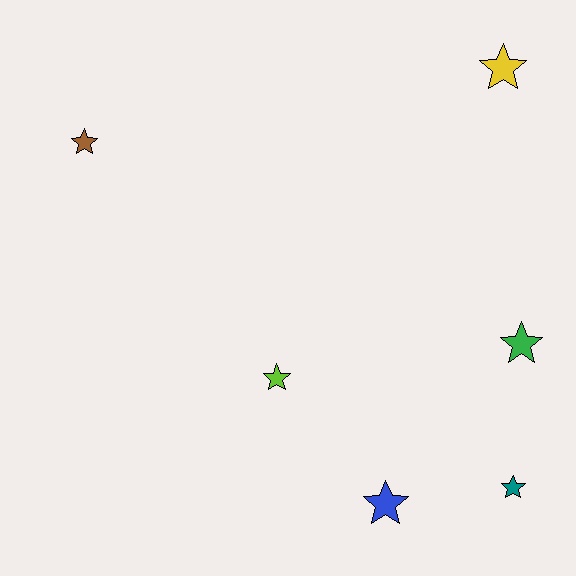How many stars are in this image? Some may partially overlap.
There are 6 stars.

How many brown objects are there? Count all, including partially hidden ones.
There is 1 brown object.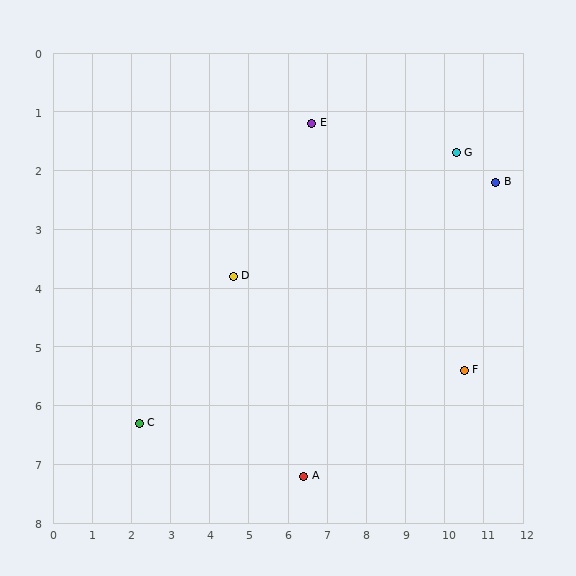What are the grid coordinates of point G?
Point G is at approximately (10.3, 1.7).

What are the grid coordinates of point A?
Point A is at approximately (6.4, 7.2).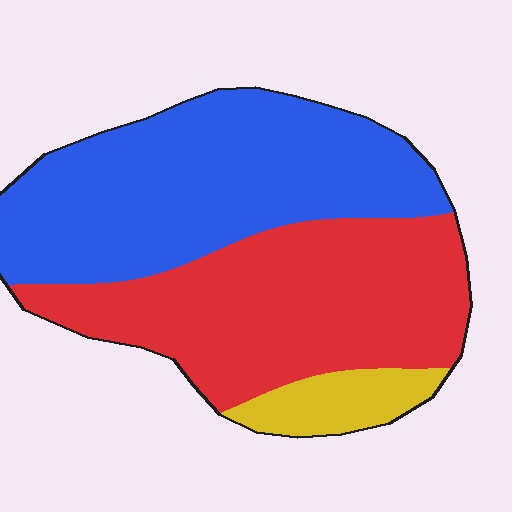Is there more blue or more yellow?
Blue.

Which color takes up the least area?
Yellow, at roughly 10%.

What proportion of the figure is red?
Red covers about 45% of the figure.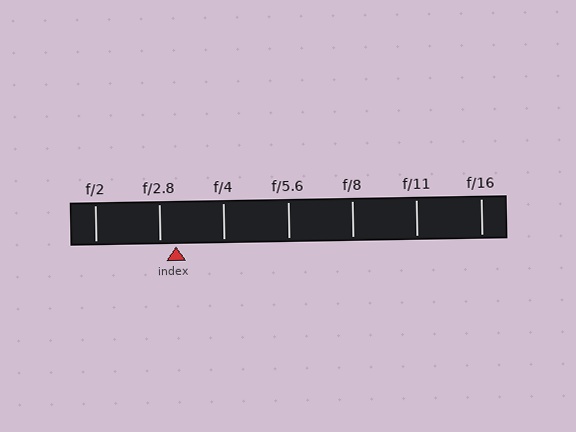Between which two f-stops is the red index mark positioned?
The index mark is between f/2.8 and f/4.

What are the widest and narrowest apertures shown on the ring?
The widest aperture shown is f/2 and the narrowest is f/16.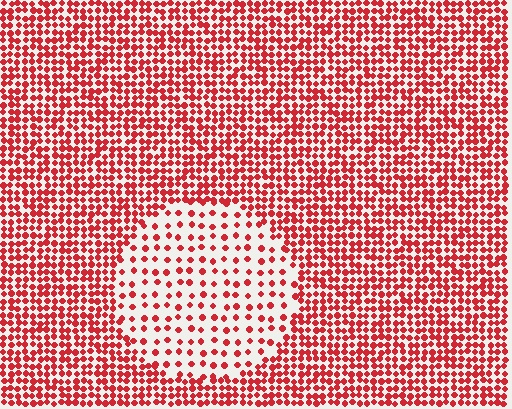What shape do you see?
I see a circle.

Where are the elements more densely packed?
The elements are more densely packed outside the circle boundary.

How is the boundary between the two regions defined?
The boundary is defined by a change in element density (approximately 2.5x ratio). All elements are the same color, size, and shape.